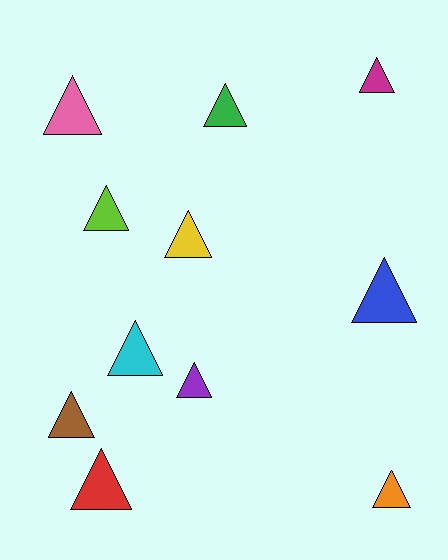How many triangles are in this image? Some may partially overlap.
There are 11 triangles.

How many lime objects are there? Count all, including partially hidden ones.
There is 1 lime object.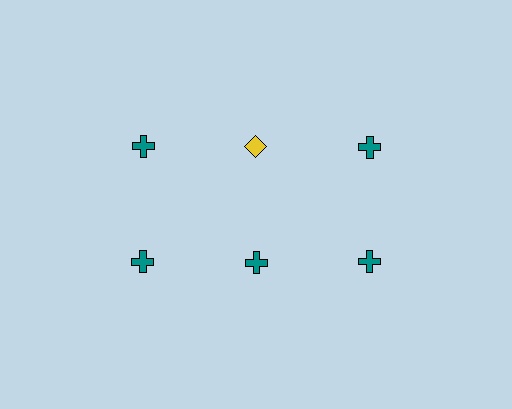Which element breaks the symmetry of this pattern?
The yellow diamond in the top row, second from left column breaks the symmetry. All other shapes are teal crosses.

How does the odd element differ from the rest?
It differs in both color (yellow instead of teal) and shape (diamond instead of cross).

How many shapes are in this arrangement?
There are 6 shapes arranged in a grid pattern.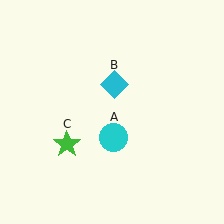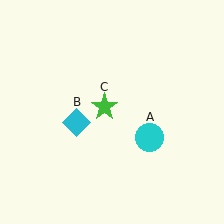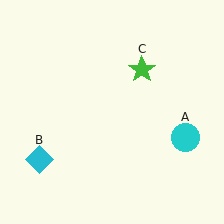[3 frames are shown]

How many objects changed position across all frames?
3 objects changed position: cyan circle (object A), cyan diamond (object B), green star (object C).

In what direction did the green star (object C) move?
The green star (object C) moved up and to the right.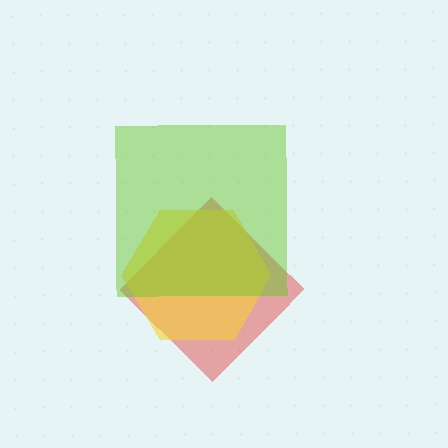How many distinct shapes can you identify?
There are 3 distinct shapes: a red diamond, a yellow hexagon, a lime square.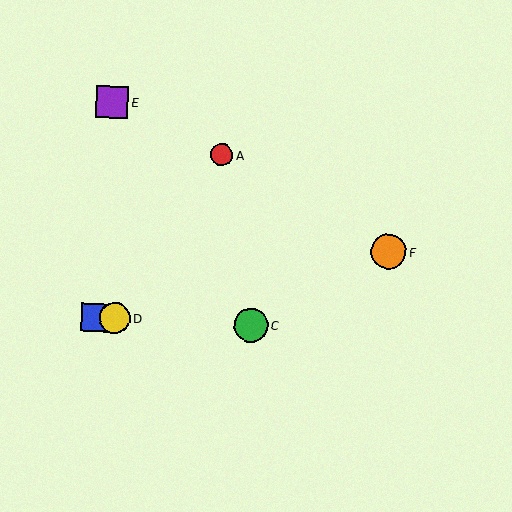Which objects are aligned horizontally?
Objects B, C, D are aligned horizontally.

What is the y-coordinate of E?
Object E is at y≈102.